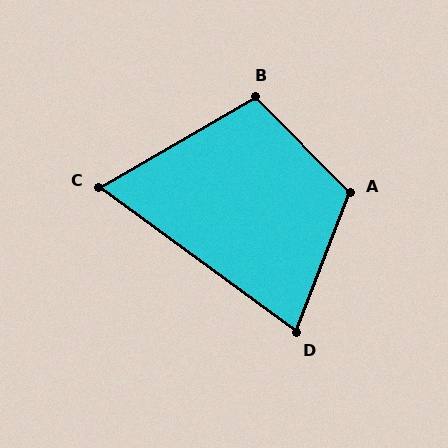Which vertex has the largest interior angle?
A, at approximately 114 degrees.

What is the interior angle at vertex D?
Approximately 75 degrees (acute).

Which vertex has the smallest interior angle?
C, at approximately 66 degrees.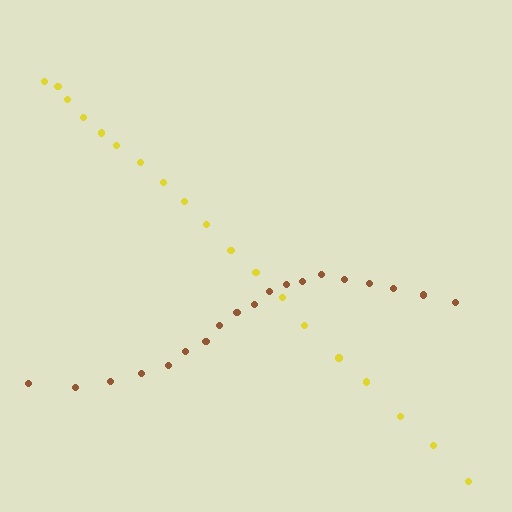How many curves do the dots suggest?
There are 2 distinct paths.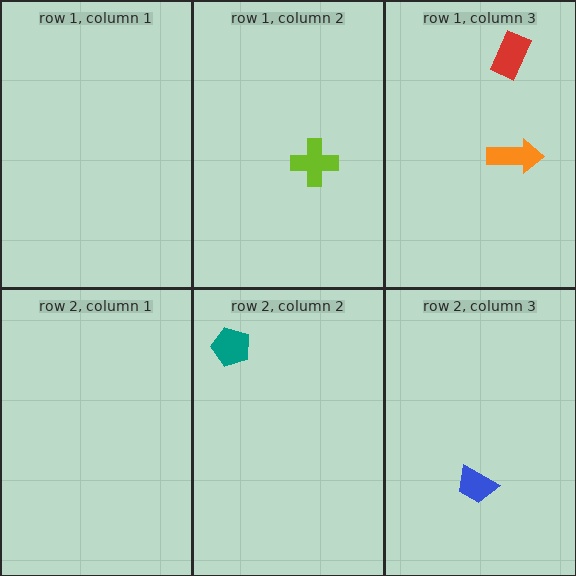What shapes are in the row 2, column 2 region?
The teal pentagon.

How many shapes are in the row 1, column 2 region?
1.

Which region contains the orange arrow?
The row 1, column 3 region.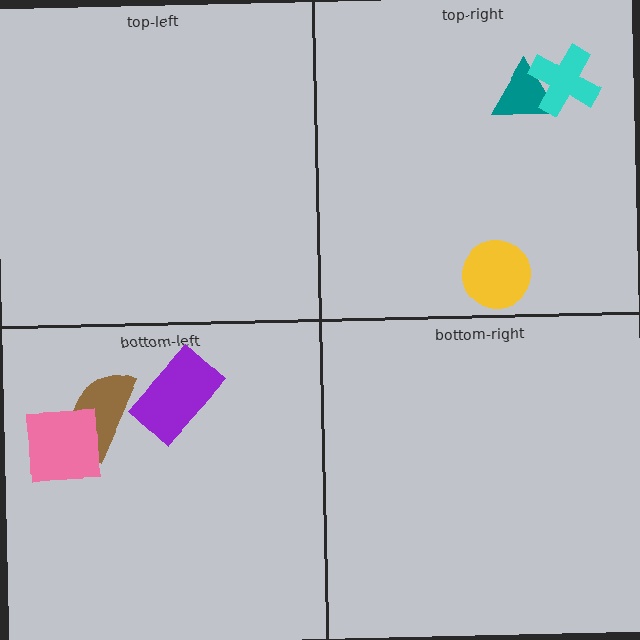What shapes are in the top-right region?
The yellow circle, the teal triangle, the cyan cross.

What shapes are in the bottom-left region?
The brown semicircle, the pink square, the purple rectangle.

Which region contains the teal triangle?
The top-right region.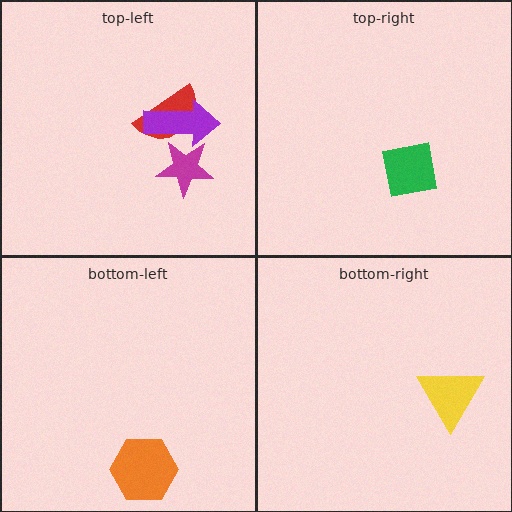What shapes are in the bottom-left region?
The orange hexagon.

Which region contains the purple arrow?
The top-left region.